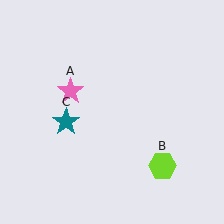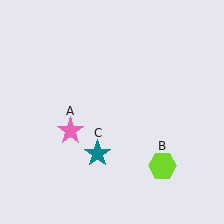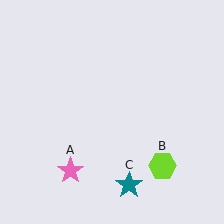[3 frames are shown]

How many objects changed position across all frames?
2 objects changed position: pink star (object A), teal star (object C).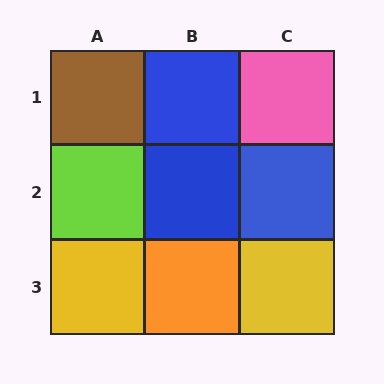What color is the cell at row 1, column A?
Brown.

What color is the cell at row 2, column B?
Blue.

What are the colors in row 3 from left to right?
Yellow, orange, yellow.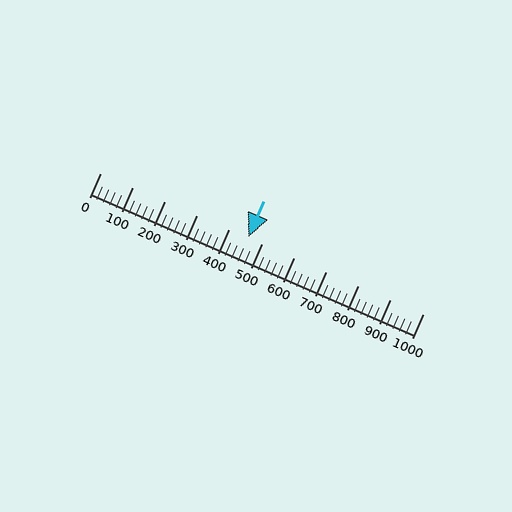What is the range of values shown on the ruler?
The ruler shows values from 0 to 1000.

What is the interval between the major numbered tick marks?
The major tick marks are spaced 100 units apart.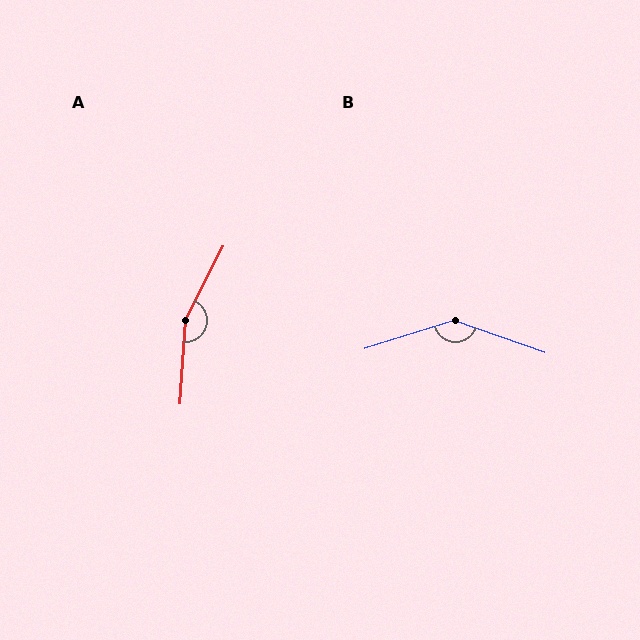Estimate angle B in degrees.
Approximately 143 degrees.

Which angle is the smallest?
B, at approximately 143 degrees.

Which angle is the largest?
A, at approximately 157 degrees.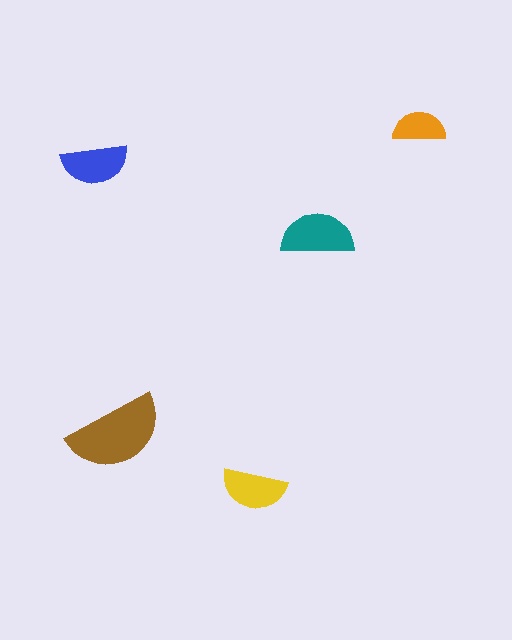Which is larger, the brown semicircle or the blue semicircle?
The brown one.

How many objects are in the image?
There are 5 objects in the image.